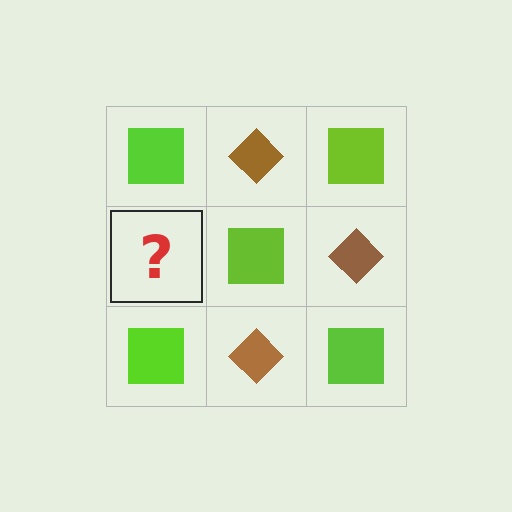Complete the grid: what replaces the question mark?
The question mark should be replaced with a brown diamond.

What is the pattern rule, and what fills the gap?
The rule is that it alternates lime square and brown diamond in a checkerboard pattern. The gap should be filled with a brown diamond.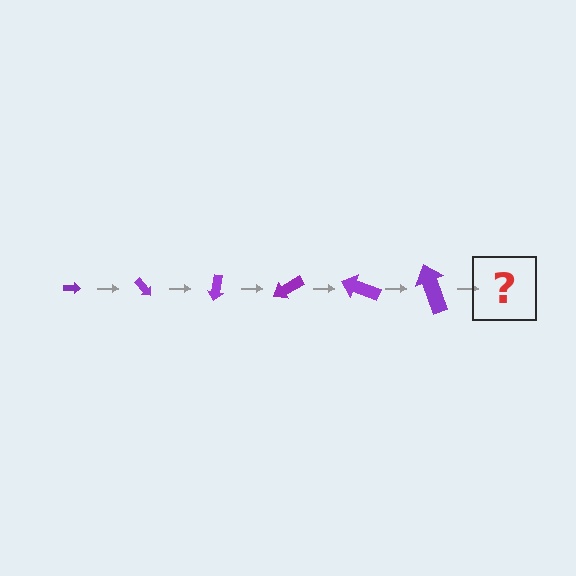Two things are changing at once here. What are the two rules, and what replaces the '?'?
The two rules are that the arrow grows larger each step and it rotates 50 degrees each step. The '?' should be an arrow, larger than the previous one and rotated 300 degrees from the start.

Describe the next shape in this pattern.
It should be an arrow, larger than the previous one and rotated 300 degrees from the start.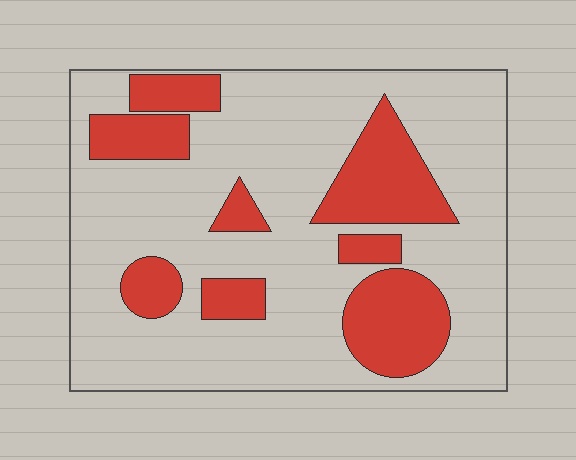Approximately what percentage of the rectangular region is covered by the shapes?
Approximately 25%.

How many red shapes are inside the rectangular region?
8.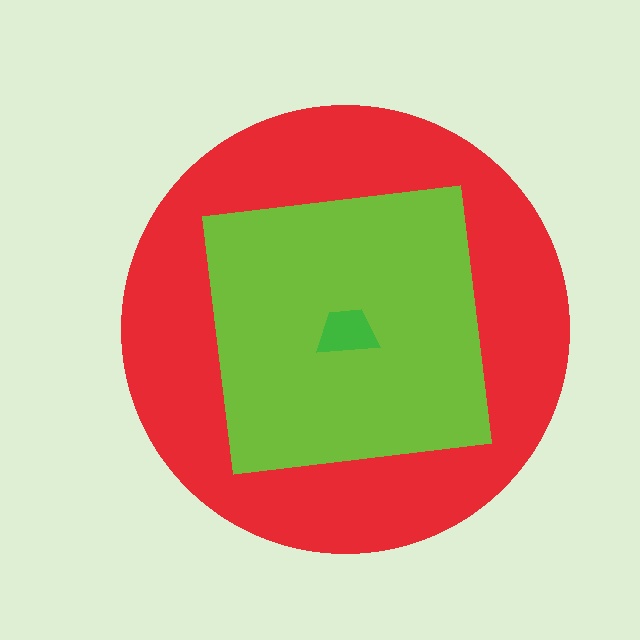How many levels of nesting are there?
3.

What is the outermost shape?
The red circle.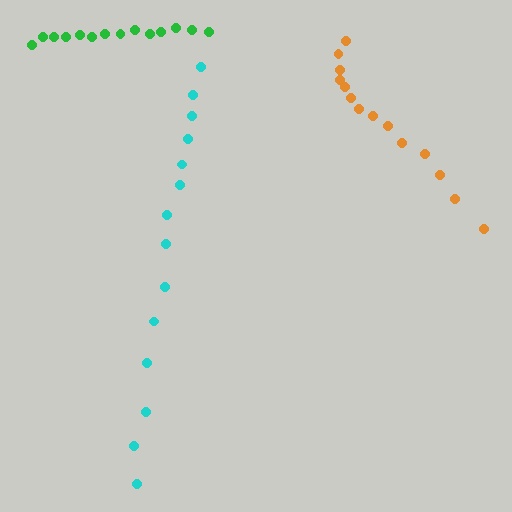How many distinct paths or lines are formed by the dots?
There are 3 distinct paths.